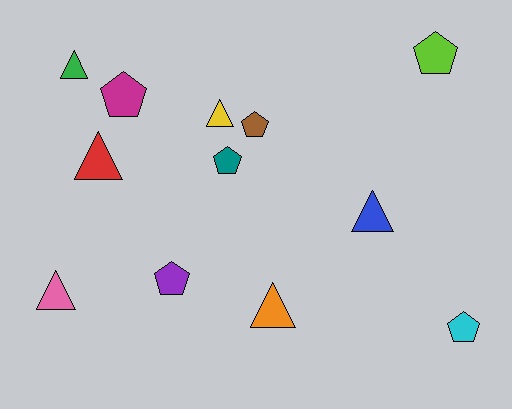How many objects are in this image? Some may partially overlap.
There are 12 objects.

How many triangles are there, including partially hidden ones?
There are 6 triangles.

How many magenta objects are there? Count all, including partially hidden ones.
There is 1 magenta object.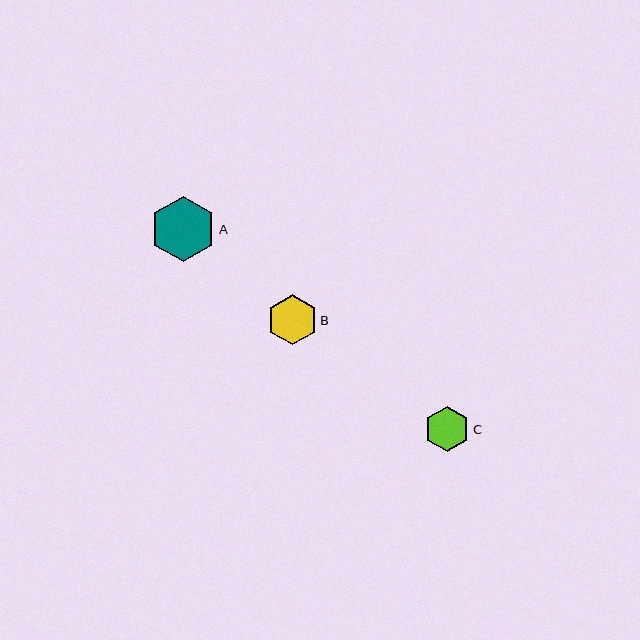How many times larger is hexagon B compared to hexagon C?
Hexagon B is approximately 1.1 times the size of hexagon C.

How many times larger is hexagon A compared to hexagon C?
Hexagon A is approximately 1.5 times the size of hexagon C.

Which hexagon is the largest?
Hexagon A is the largest with a size of approximately 65 pixels.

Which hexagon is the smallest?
Hexagon C is the smallest with a size of approximately 45 pixels.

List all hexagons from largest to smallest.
From largest to smallest: A, B, C.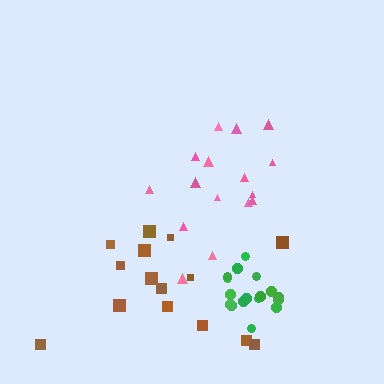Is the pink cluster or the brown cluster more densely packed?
Pink.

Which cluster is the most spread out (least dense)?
Brown.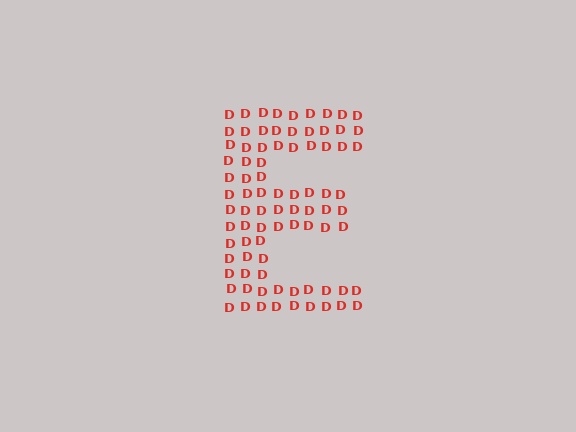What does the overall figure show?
The overall figure shows the letter E.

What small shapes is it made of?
It is made of small letter D's.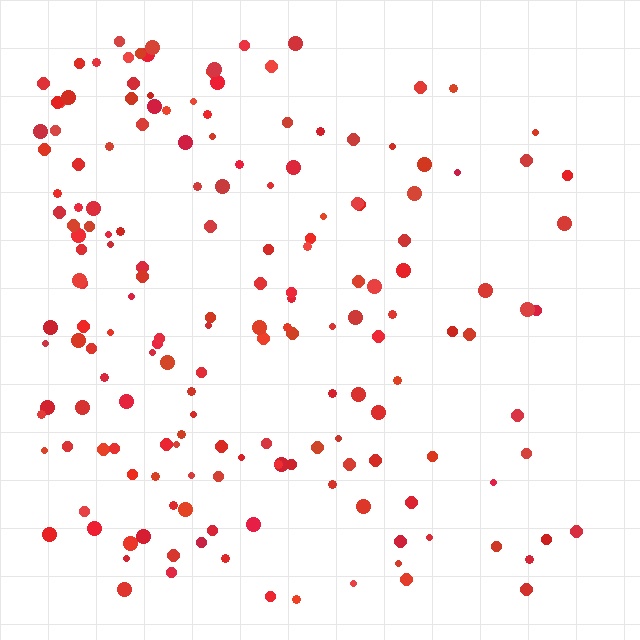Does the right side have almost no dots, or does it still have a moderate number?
Still a moderate number, just noticeably fewer than the left.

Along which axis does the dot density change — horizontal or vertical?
Horizontal.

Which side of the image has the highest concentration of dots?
The left.